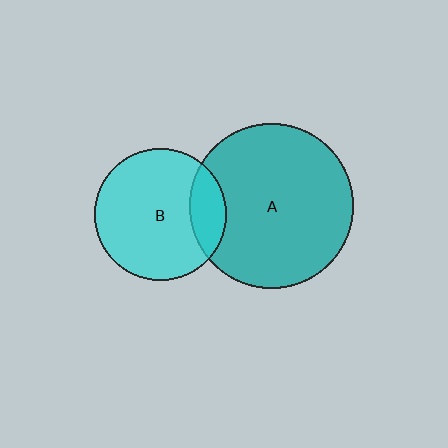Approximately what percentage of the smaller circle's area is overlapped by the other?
Approximately 20%.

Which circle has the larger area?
Circle A (teal).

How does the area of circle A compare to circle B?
Approximately 1.6 times.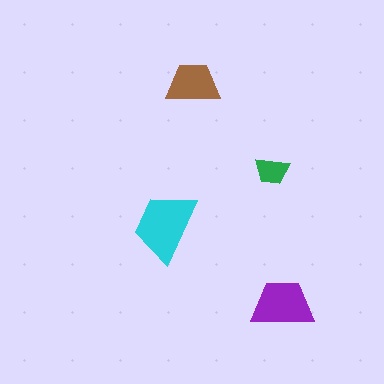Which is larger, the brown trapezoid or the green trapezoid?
The brown one.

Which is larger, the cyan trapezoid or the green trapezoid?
The cyan one.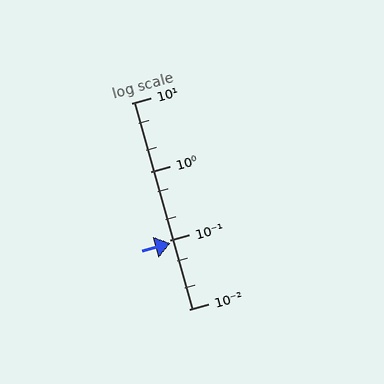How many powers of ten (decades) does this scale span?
The scale spans 3 decades, from 0.01 to 10.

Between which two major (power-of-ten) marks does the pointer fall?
The pointer is between 0.01 and 0.1.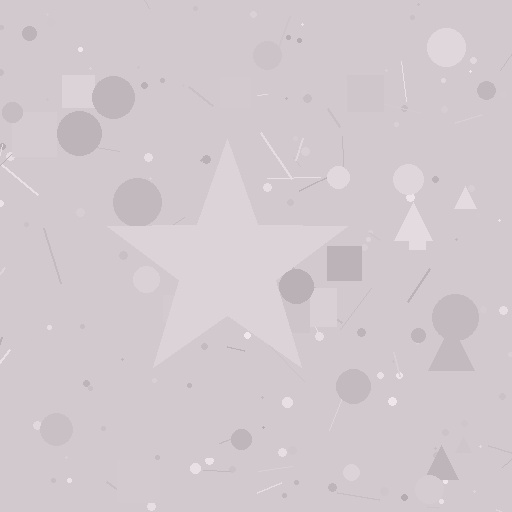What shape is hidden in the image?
A star is hidden in the image.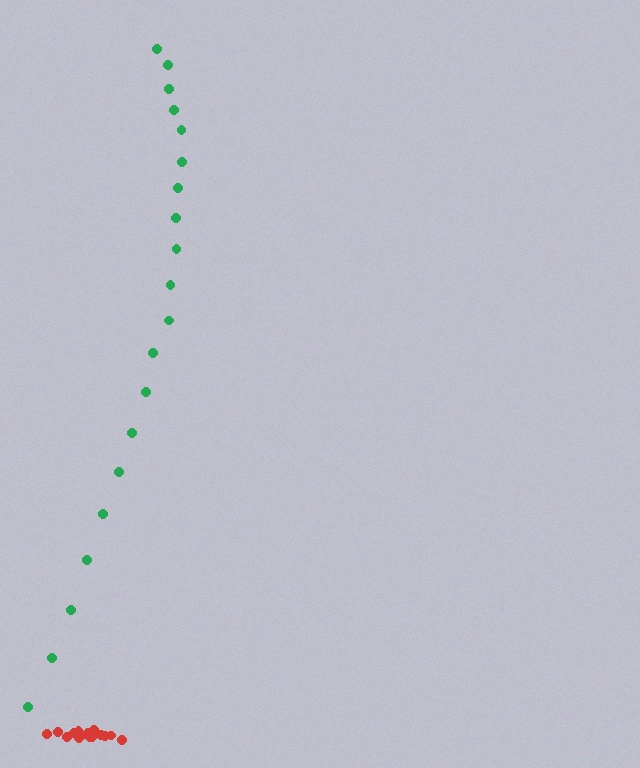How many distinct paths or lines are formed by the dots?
There are 2 distinct paths.